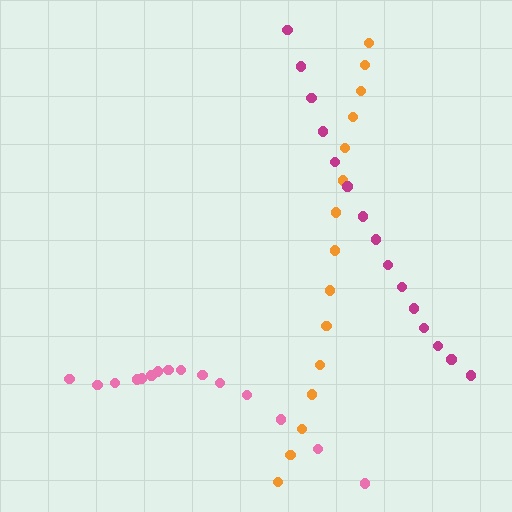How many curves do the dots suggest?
There are 3 distinct paths.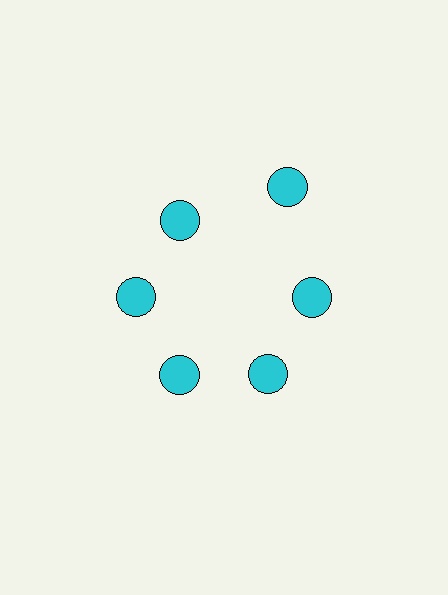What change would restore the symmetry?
The symmetry would be restored by moving it inward, back onto the ring so that all 6 circles sit at equal angles and equal distance from the center.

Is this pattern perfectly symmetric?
No. The 6 cyan circles are arranged in a ring, but one element near the 1 o'clock position is pushed outward from the center, breaking the 6-fold rotational symmetry.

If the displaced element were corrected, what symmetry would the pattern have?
It would have 6-fold rotational symmetry — the pattern would map onto itself every 60 degrees.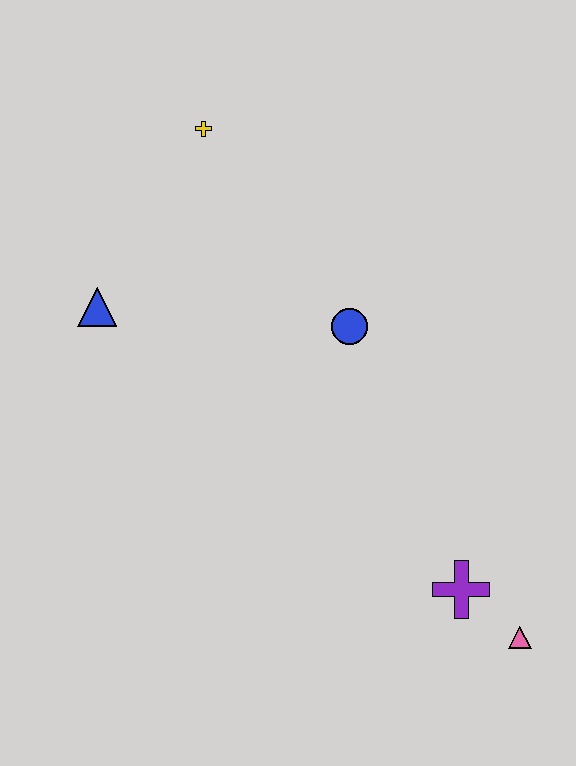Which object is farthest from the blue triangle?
The pink triangle is farthest from the blue triangle.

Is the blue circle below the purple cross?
No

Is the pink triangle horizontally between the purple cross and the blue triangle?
No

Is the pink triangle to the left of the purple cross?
No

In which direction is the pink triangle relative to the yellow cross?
The pink triangle is below the yellow cross.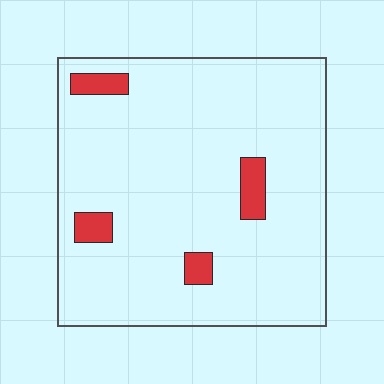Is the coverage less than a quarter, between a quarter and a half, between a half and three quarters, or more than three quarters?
Less than a quarter.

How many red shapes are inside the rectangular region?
4.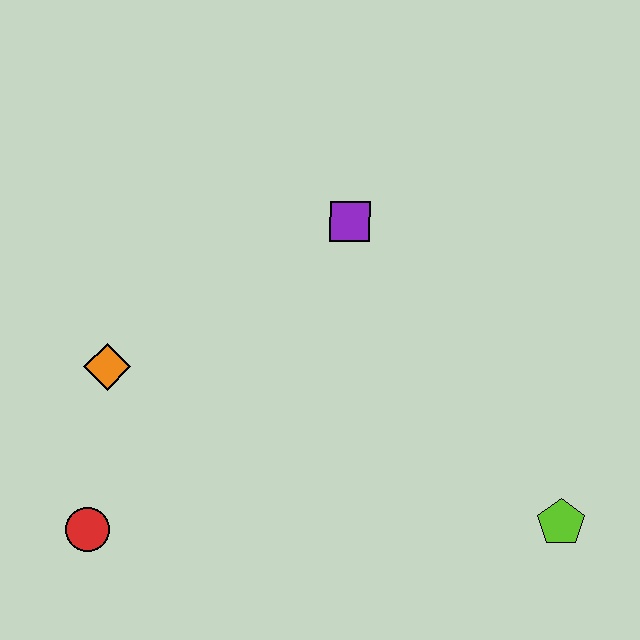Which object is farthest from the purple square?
The red circle is farthest from the purple square.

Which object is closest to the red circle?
The orange diamond is closest to the red circle.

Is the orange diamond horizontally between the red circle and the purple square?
Yes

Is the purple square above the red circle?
Yes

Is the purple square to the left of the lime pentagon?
Yes